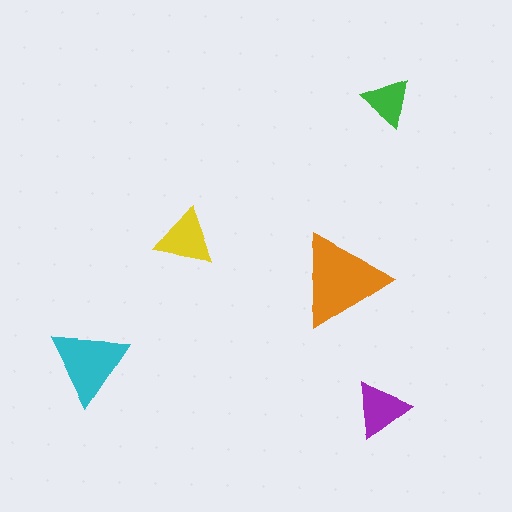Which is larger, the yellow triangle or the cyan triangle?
The cyan one.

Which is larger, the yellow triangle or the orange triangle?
The orange one.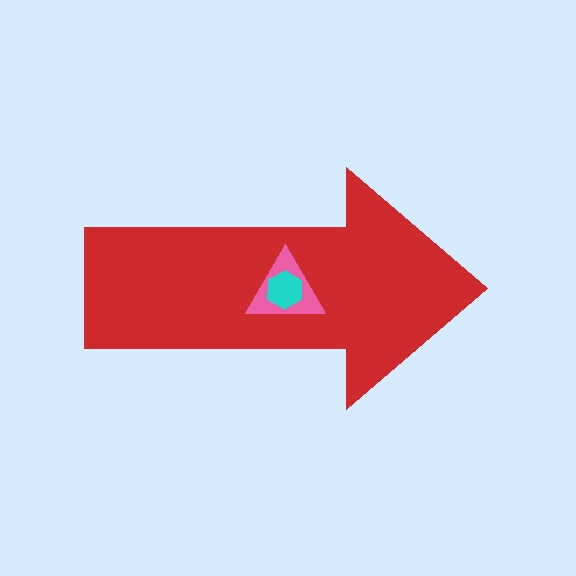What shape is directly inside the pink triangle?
The cyan hexagon.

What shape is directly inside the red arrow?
The pink triangle.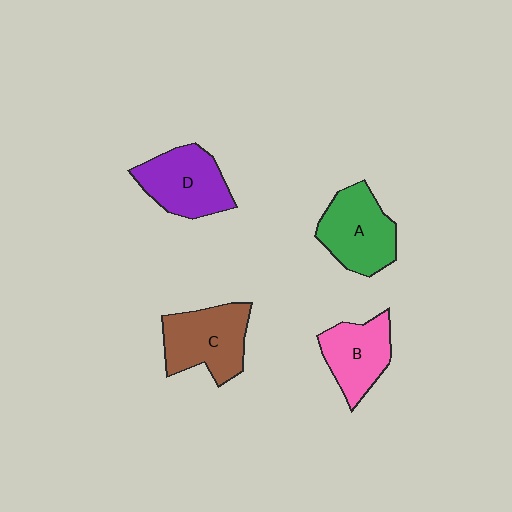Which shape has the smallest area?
Shape B (pink).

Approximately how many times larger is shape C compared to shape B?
Approximately 1.2 times.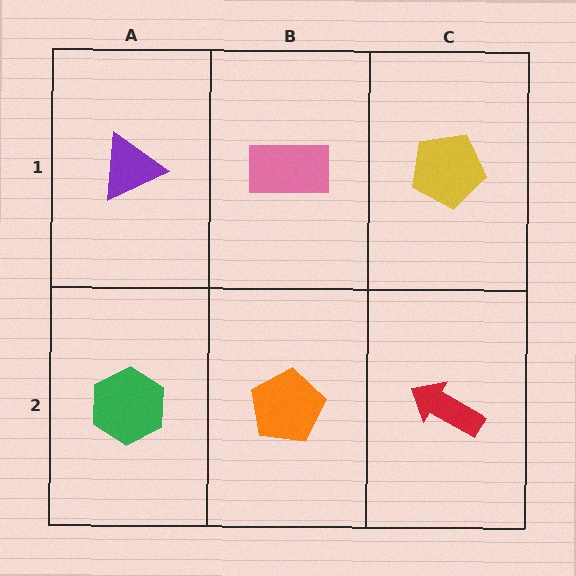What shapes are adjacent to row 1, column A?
A green hexagon (row 2, column A), a pink rectangle (row 1, column B).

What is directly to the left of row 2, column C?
An orange pentagon.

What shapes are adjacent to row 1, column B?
An orange pentagon (row 2, column B), a purple triangle (row 1, column A), a yellow pentagon (row 1, column C).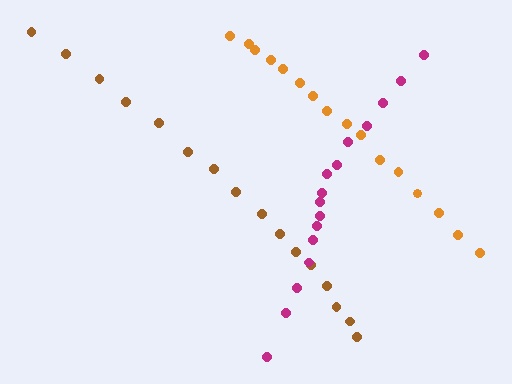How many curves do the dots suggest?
There are 3 distinct paths.